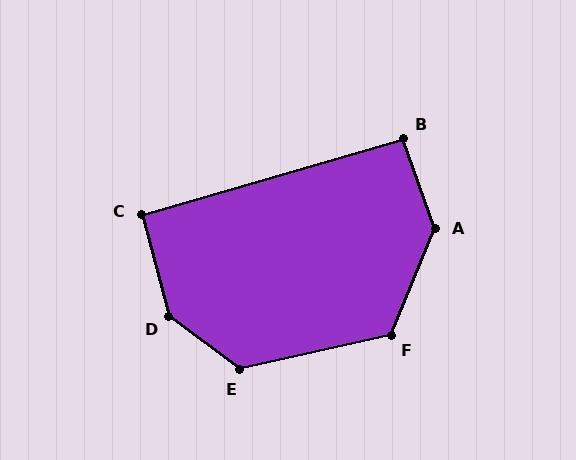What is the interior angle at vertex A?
Approximately 138 degrees (obtuse).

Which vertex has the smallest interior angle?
C, at approximately 91 degrees.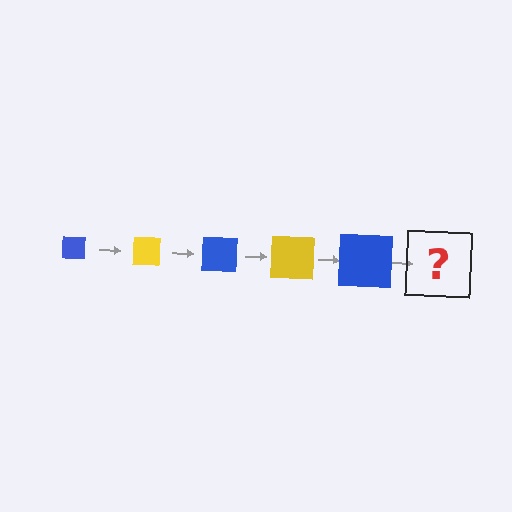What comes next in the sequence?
The next element should be a yellow square, larger than the previous one.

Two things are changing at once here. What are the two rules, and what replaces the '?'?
The two rules are that the square grows larger each step and the color cycles through blue and yellow. The '?' should be a yellow square, larger than the previous one.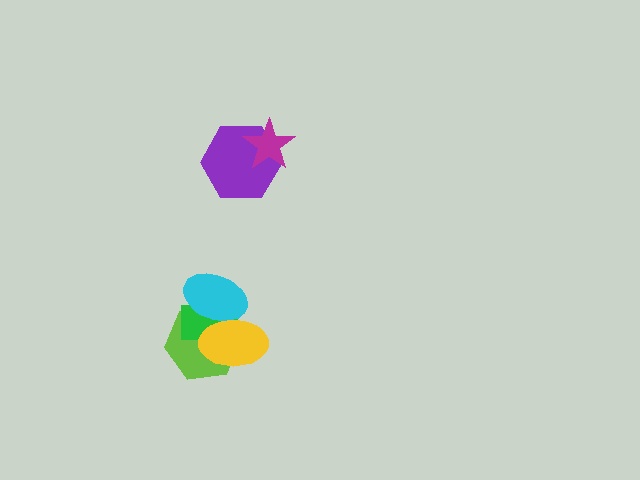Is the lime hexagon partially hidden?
Yes, it is partially covered by another shape.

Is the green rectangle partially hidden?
Yes, it is partially covered by another shape.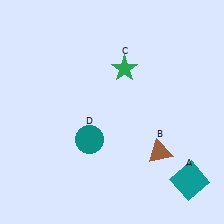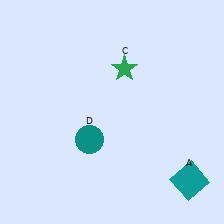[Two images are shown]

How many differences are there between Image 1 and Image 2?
There is 1 difference between the two images.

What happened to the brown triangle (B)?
The brown triangle (B) was removed in Image 2. It was in the bottom-right area of Image 1.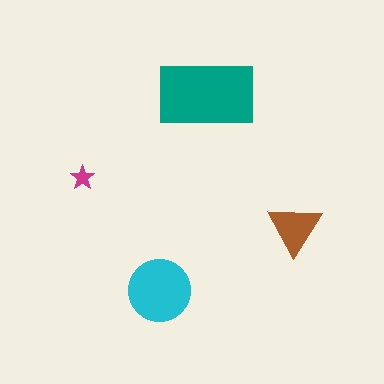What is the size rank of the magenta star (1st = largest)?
4th.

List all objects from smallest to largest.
The magenta star, the brown triangle, the cyan circle, the teal rectangle.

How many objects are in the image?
There are 4 objects in the image.